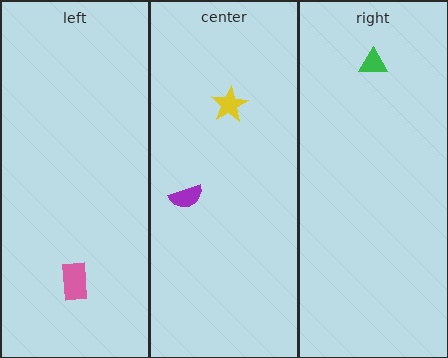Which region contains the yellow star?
The center region.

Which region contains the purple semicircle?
The center region.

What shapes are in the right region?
The green triangle.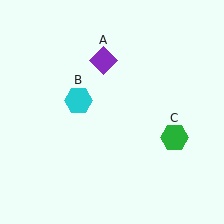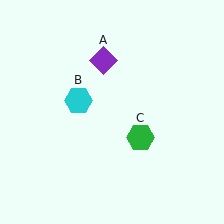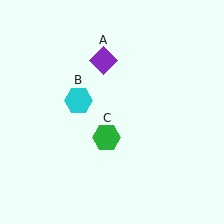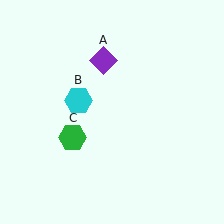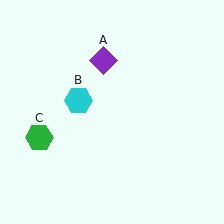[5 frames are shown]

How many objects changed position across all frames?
1 object changed position: green hexagon (object C).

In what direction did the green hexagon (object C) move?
The green hexagon (object C) moved left.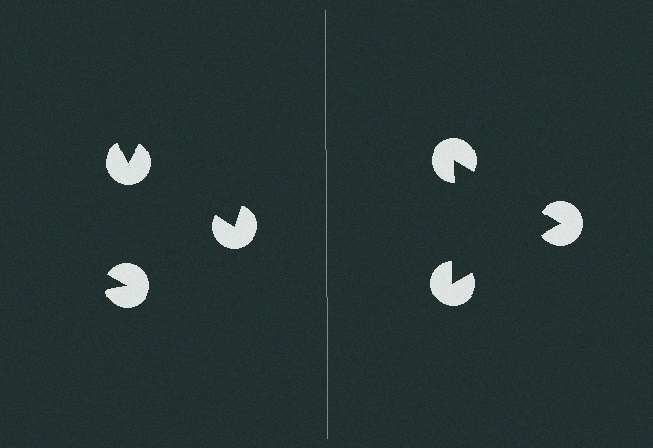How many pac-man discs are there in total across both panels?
6 — 3 on each side.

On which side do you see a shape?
An illusory triangle appears on the right side. On the left side the wedge cuts are rotated, so no coherent shape forms.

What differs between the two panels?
The pac-man discs are positioned identically on both sides; only the wedge orientations differ. On the right they align to a triangle; on the left they are misaligned.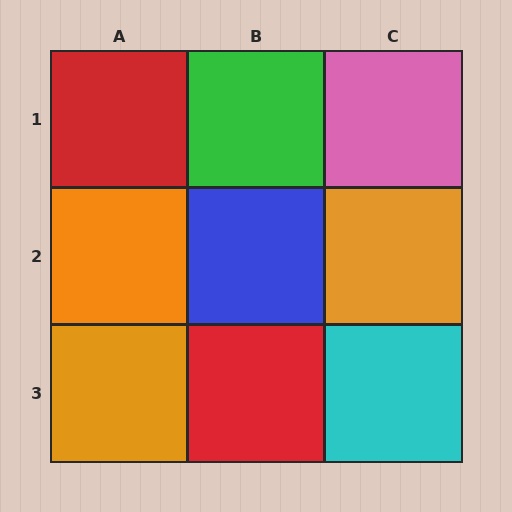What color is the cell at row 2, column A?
Orange.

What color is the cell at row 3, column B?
Red.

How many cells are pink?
1 cell is pink.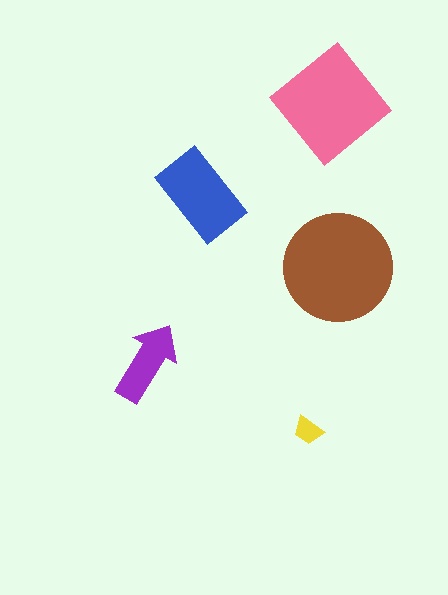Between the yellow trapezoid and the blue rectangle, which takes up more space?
The blue rectangle.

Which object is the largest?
The brown circle.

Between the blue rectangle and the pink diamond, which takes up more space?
The pink diamond.